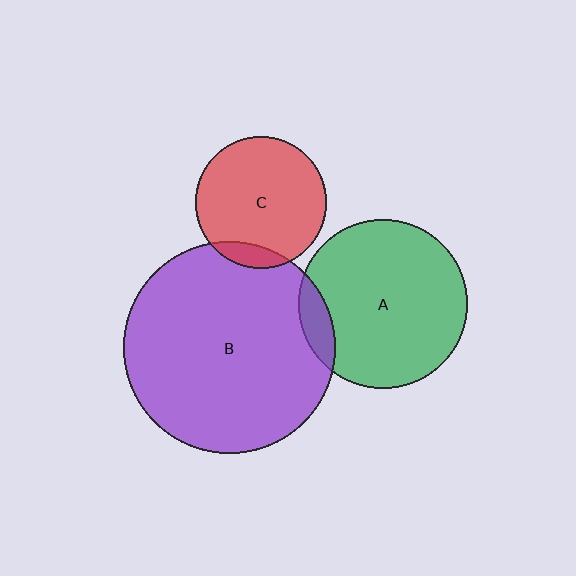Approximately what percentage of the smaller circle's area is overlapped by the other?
Approximately 10%.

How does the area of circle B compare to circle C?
Approximately 2.6 times.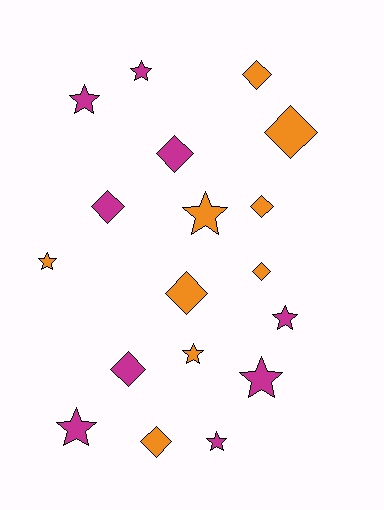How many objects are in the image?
There are 18 objects.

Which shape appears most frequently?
Diamond, with 9 objects.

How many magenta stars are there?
There are 6 magenta stars.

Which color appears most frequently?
Magenta, with 9 objects.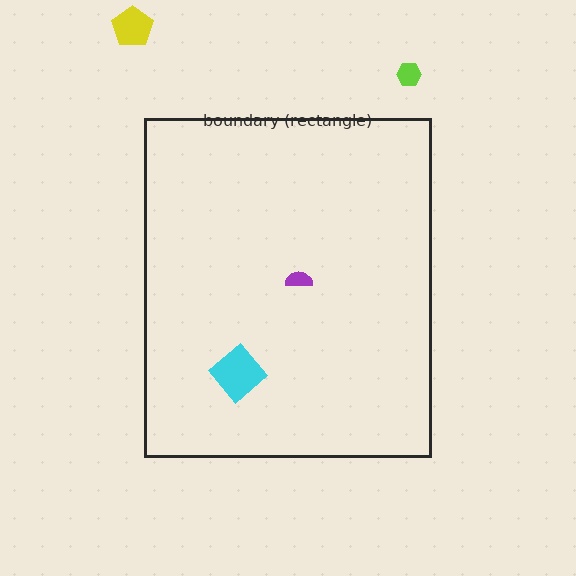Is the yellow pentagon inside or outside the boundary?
Outside.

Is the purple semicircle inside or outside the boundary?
Inside.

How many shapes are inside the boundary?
2 inside, 2 outside.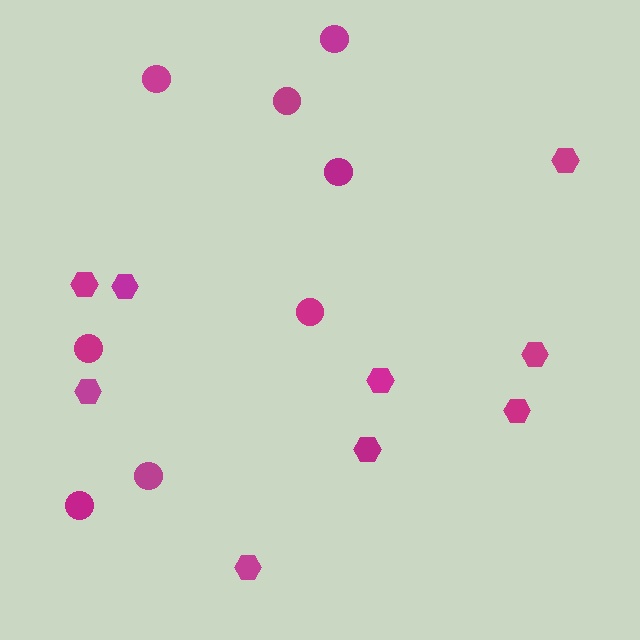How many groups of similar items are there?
There are 2 groups: one group of hexagons (9) and one group of circles (8).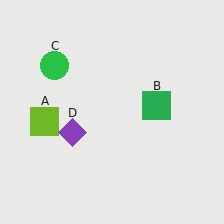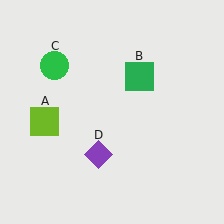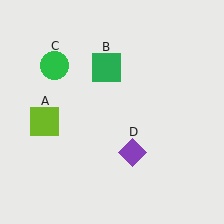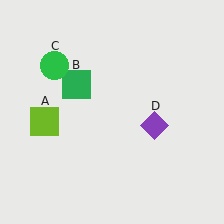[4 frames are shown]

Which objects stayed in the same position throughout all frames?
Lime square (object A) and green circle (object C) remained stationary.